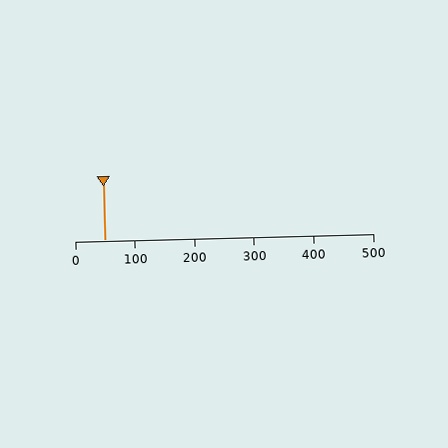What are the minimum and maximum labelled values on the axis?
The axis runs from 0 to 500.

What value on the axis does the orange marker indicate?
The marker indicates approximately 50.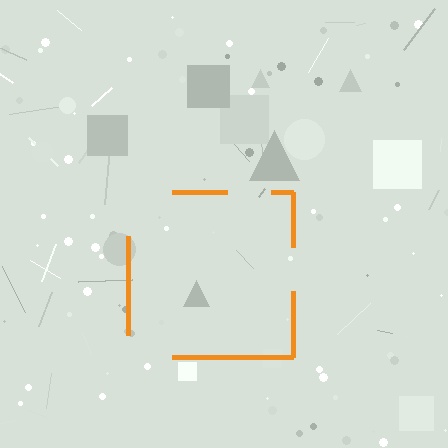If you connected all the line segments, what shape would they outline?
They would outline a square.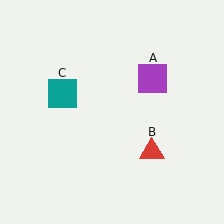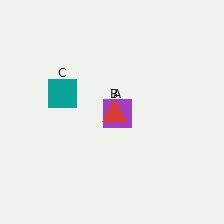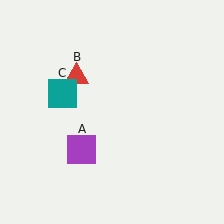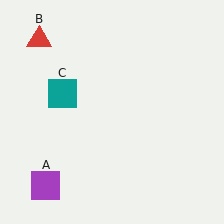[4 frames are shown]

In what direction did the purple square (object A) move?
The purple square (object A) moved down and to the left.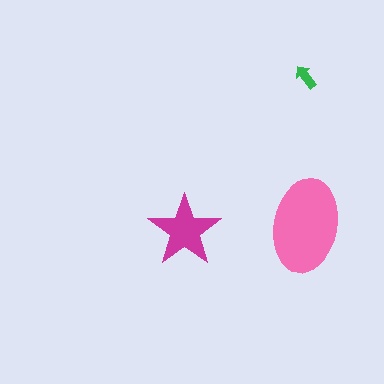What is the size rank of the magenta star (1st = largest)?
2nd.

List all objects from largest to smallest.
The pink ellipse, the magenta star, the green arrow.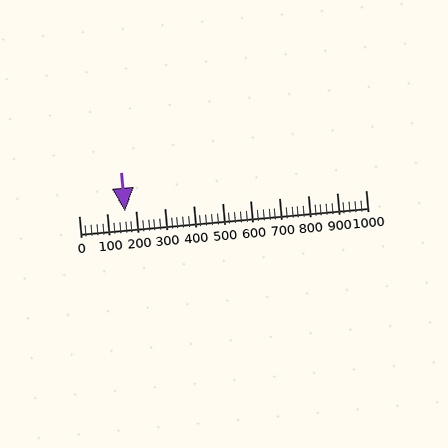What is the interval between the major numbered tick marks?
The major tick marks are spaced 100 units apart.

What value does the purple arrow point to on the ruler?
The purple arrow points to approximately 160.